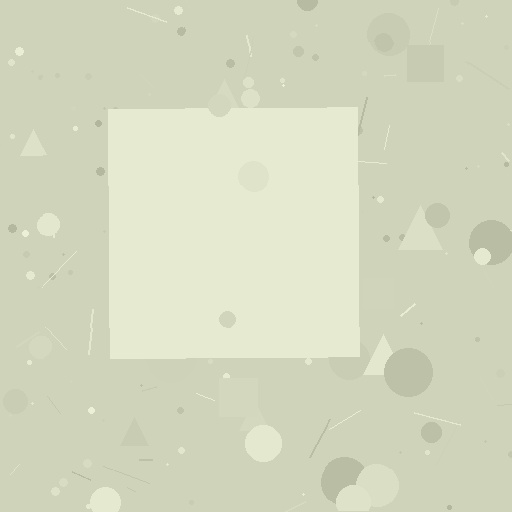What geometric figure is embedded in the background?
A square is embedded in the background.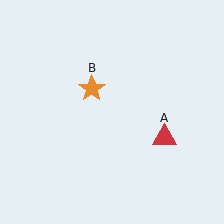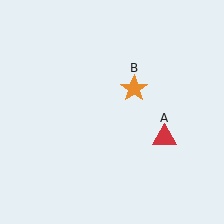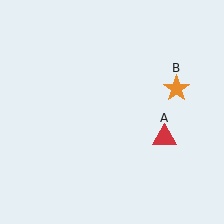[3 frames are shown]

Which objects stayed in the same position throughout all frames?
Red triangle (object A) remained stationary.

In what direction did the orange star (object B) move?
The orange star (object B) moved right.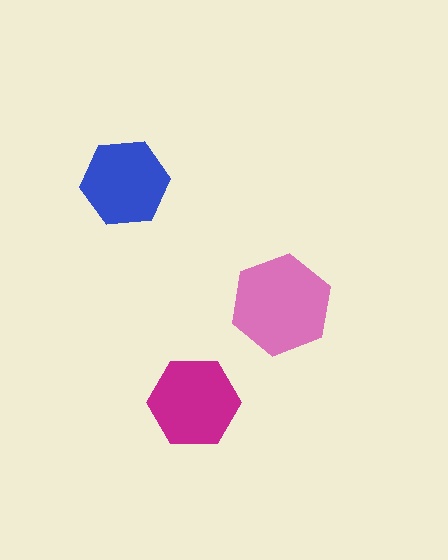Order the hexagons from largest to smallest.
the pink one, the magenta one, the blue one.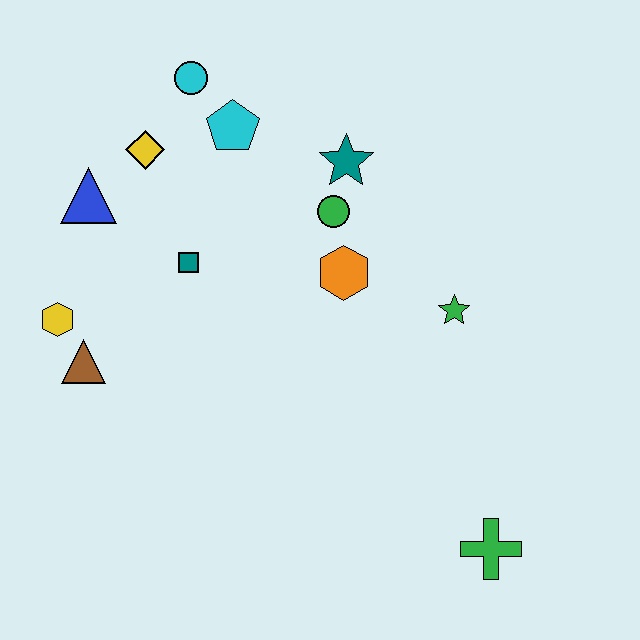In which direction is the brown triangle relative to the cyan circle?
The brown triangle is below the cyan circle.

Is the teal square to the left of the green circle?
Yes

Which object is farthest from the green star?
The yellow hexagon is farthest from the green star.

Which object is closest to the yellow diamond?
The blue triangle is closest to the yellow diamond.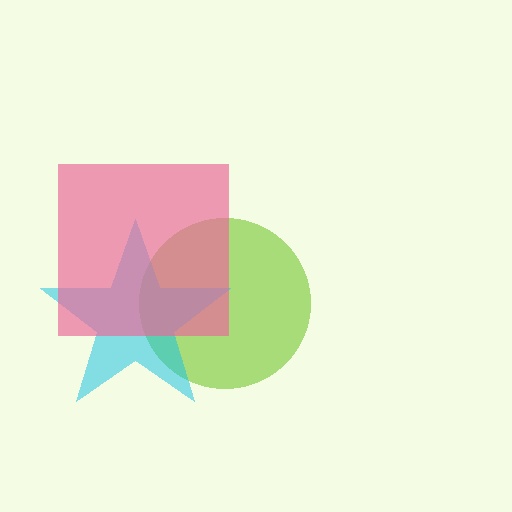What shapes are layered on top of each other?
The layered shapes are: a lime circle, a cyan star, a pink square.